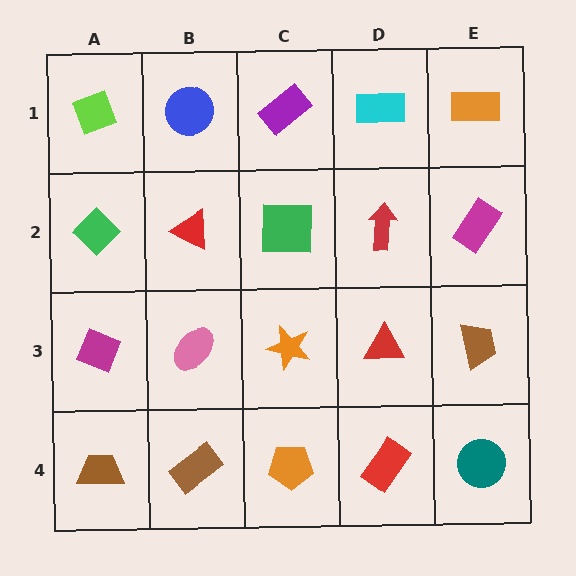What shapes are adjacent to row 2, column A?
A lime diamond (row 1, column A), a magenta diamond (row 3, column A), a red triangle (row 2, column B).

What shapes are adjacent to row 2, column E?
An orange rectangle (row 1, column E), a brown trapezoid (row 3, column E), a red arrow (row 2, column D).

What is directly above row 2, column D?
A cyan rectangle.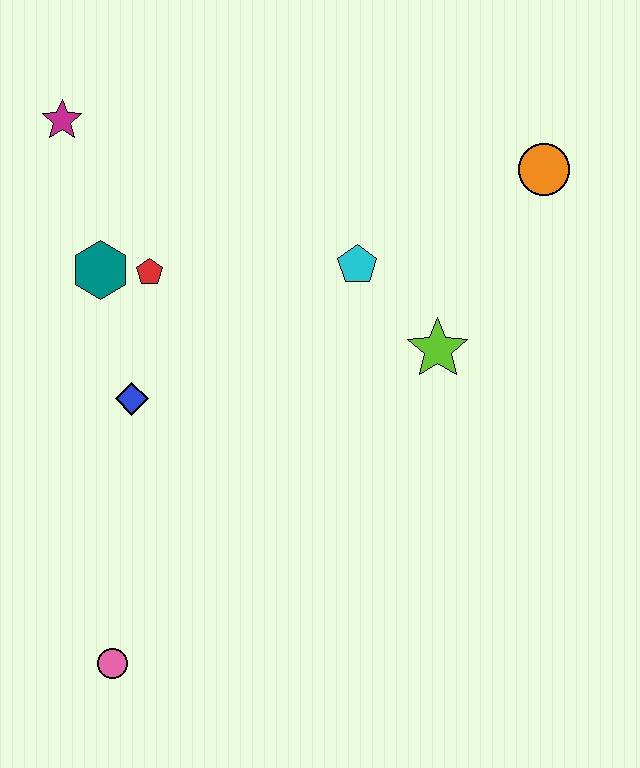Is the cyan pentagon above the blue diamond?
Yes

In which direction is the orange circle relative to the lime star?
The orange circle is above the lime star.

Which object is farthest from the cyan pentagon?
The pink circle is farthest from the cyan pentagon.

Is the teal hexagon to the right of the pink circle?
No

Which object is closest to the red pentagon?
The teal hexagon is closest to the red pentagon.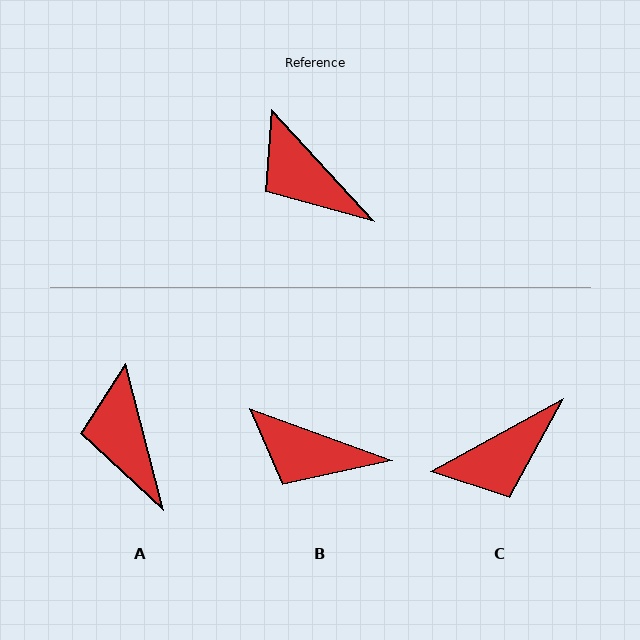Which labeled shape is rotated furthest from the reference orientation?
C, about 76 degrees away.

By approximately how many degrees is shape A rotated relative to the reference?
Approximately 28 degrees clockwise.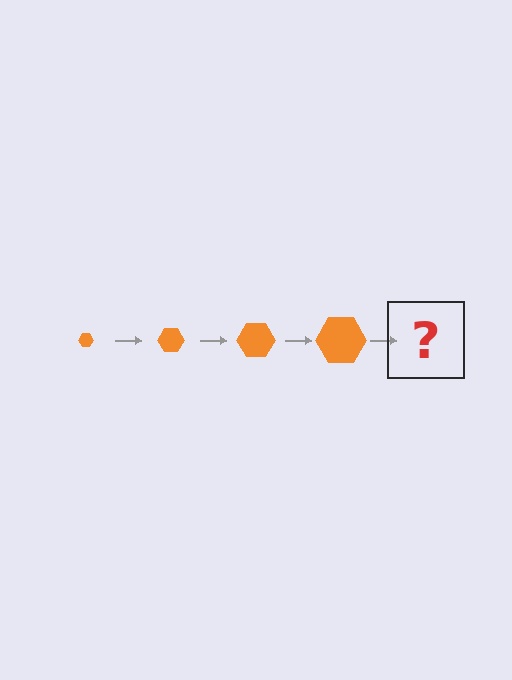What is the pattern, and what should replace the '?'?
The pattern is that the hexagon gets progressively larger each step. The '?' should be an orange hexagon, larger than the previous one.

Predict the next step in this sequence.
The next step is an orange hexagon, larger than the previous one.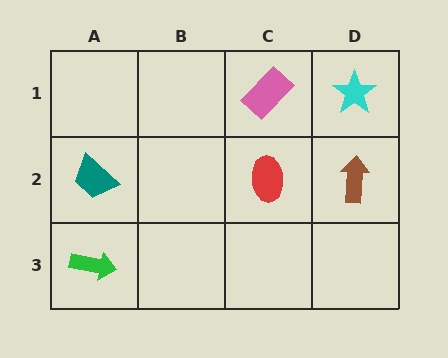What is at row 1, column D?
A cyan star.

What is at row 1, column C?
A pink rectangle.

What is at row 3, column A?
A green arrow.